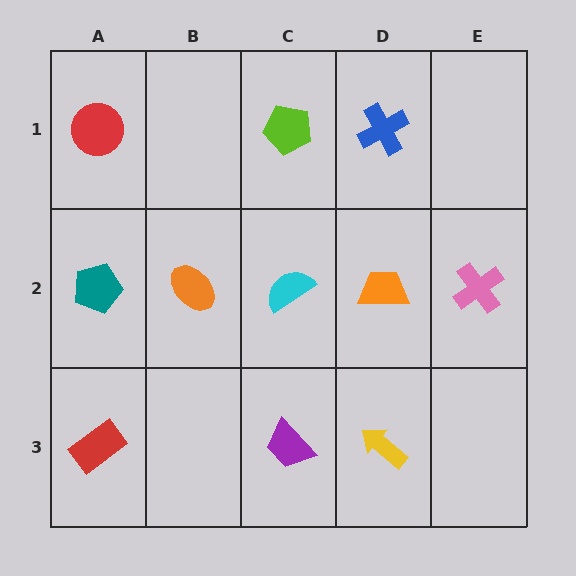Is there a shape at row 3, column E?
No, that cell is empty.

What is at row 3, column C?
A purple trapezoid.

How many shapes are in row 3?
3 shapes.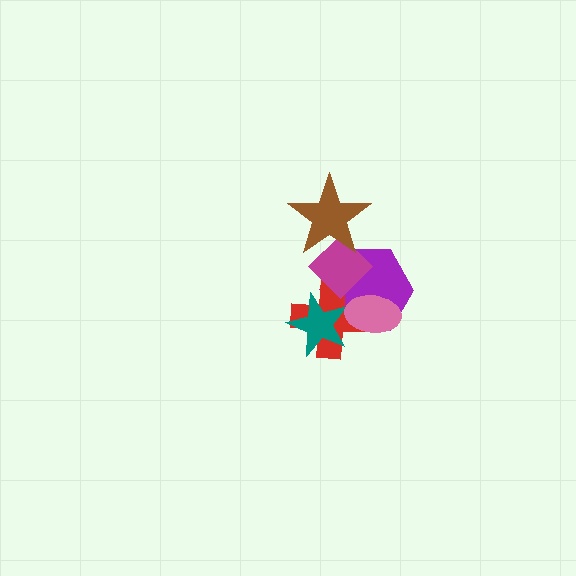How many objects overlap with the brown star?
2 objects overlap with the brown star.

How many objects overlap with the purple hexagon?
5 objects overlap with the purple hexagon.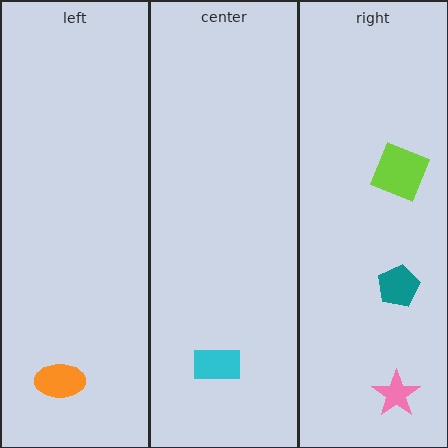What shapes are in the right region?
The pink star, the teal pentagon, the lime square.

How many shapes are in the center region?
1.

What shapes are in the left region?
The orange ellipse.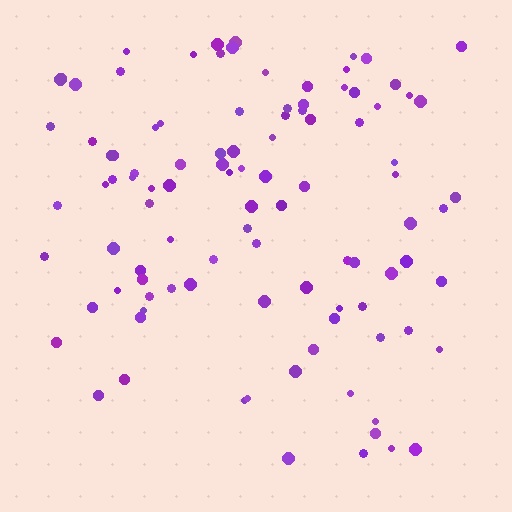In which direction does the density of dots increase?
From bottom to top, with the top side densest.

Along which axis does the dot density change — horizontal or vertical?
Vertical.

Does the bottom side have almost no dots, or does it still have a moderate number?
Still a moderate number, just noticeably fewer than the top.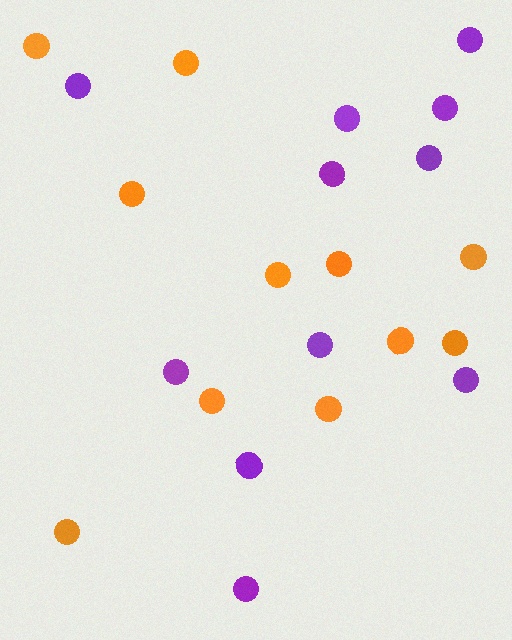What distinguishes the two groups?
There are 2 groups: one group of purple circles (11) and one group of orange circles (11).